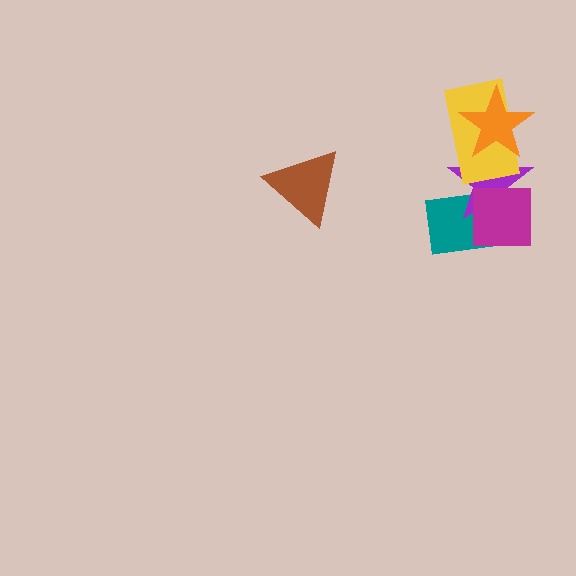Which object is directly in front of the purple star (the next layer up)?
The magenta square is directly in front of the purple star.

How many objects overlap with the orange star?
2 objects overlap with the orange star.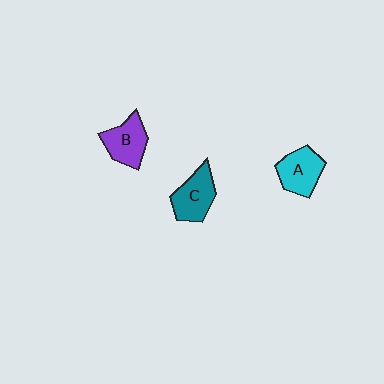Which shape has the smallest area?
Shape B (purple).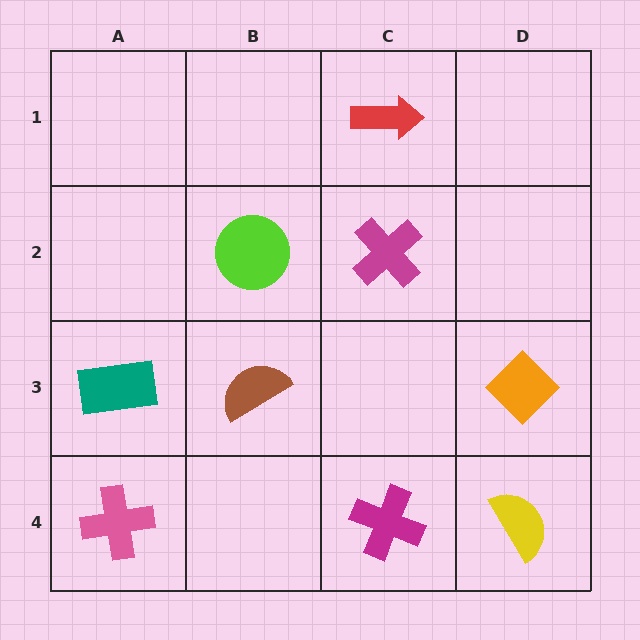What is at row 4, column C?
A magenta cross.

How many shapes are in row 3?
3 shapes.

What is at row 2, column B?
A lime circle.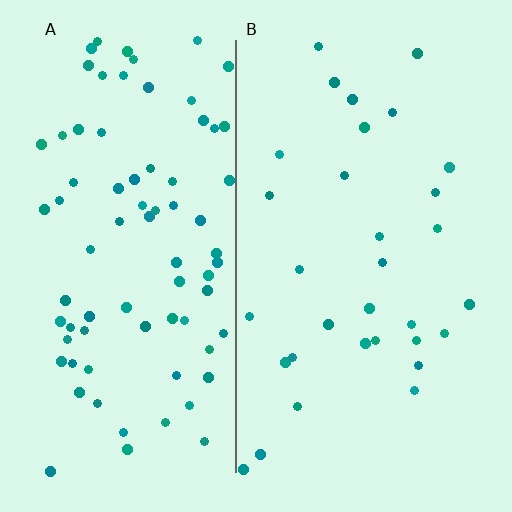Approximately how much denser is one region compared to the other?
Approximately 2.5× — region A over region B.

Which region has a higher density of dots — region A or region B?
A (the left).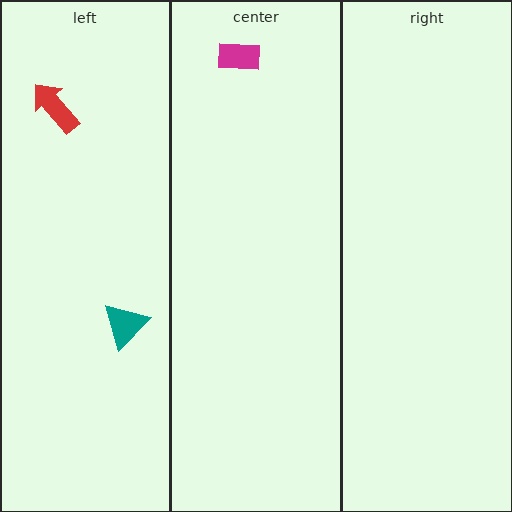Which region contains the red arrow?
The left region.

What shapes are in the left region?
The teal triangle, the red arrow.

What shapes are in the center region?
The magenta rectangle.